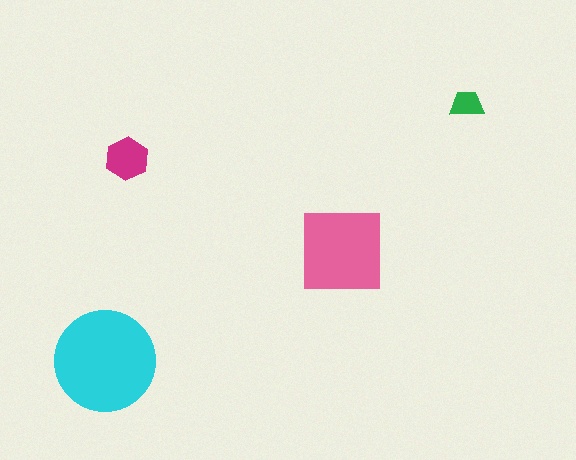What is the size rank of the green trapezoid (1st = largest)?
4th.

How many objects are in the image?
There are 4 objects in the image.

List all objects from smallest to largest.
The green trapezoid, the magenta hexagon, the pink square, the cyan circle.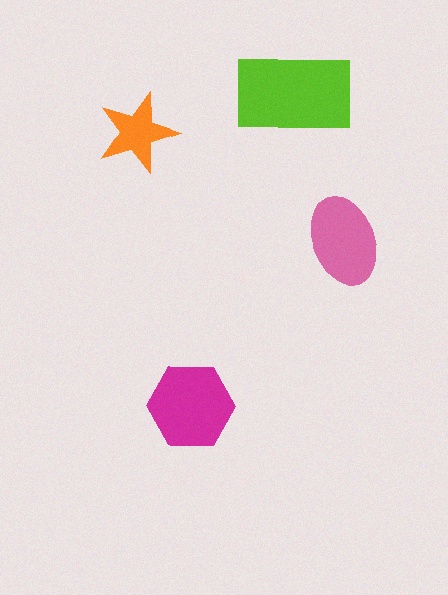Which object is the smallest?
The orange star.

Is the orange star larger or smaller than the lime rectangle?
Smaller.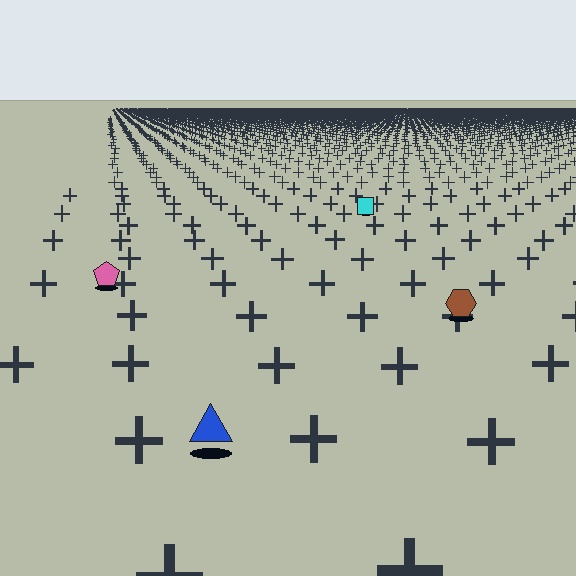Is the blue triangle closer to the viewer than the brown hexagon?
Yes. The blue triangle is closer — you can tell from the texture gradient: the ground texture is coarser near it.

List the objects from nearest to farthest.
From nearest to farthest: the blue triangle, the brown hexagon, the pink pentagon, the cyan square.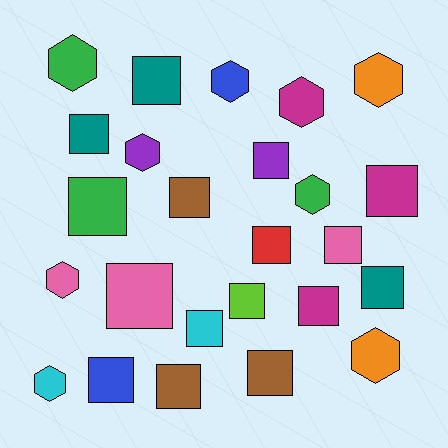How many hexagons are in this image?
There are 9 hexagons.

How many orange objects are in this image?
There are 2 orange objects.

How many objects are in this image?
There are 25 objects.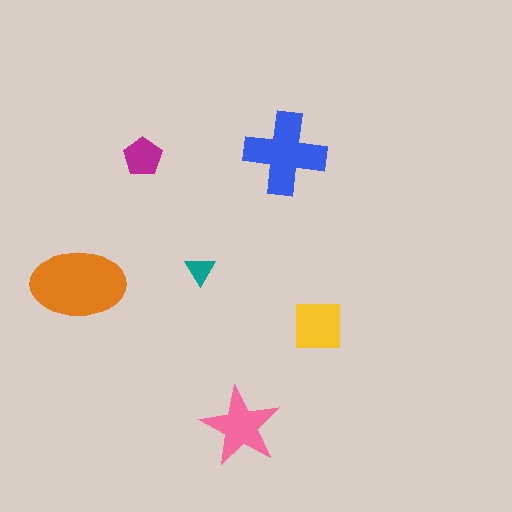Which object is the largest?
The orange ellipse.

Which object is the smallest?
The teal triangle.